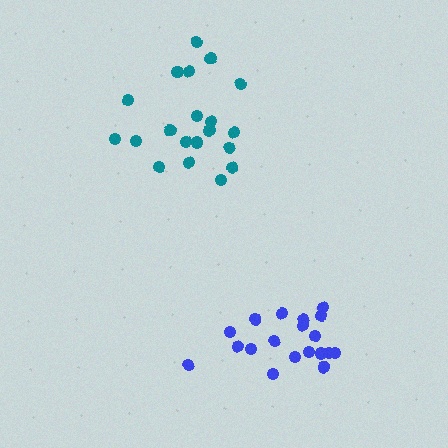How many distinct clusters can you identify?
There are 2 distinct clusters.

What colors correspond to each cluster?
The clusters are colored: blue, teal.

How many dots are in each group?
Group 1: 19 dots, Group 2: 20 dots (39 total).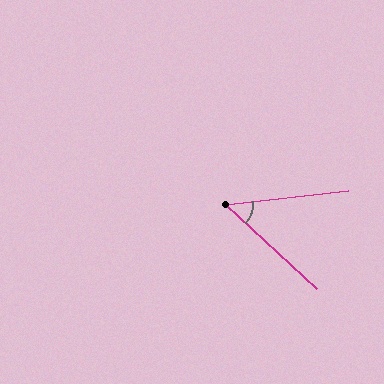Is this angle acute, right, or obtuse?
It is acute.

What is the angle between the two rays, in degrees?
Approximately 49 degrees.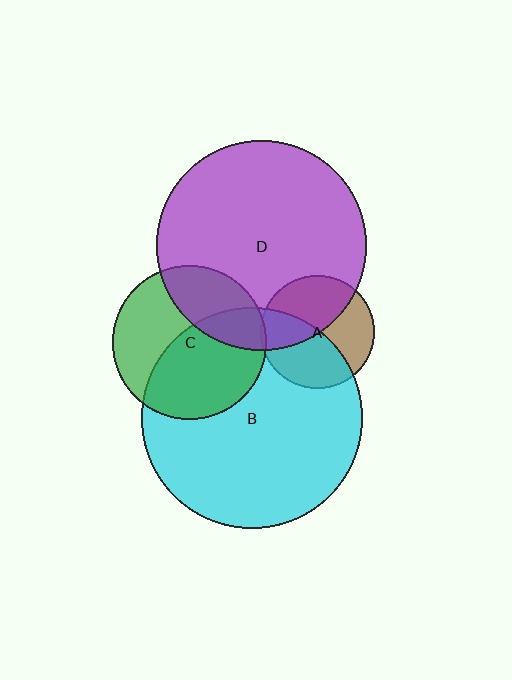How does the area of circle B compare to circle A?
Approximately 3.8 times.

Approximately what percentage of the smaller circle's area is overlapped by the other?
Approximately 30%.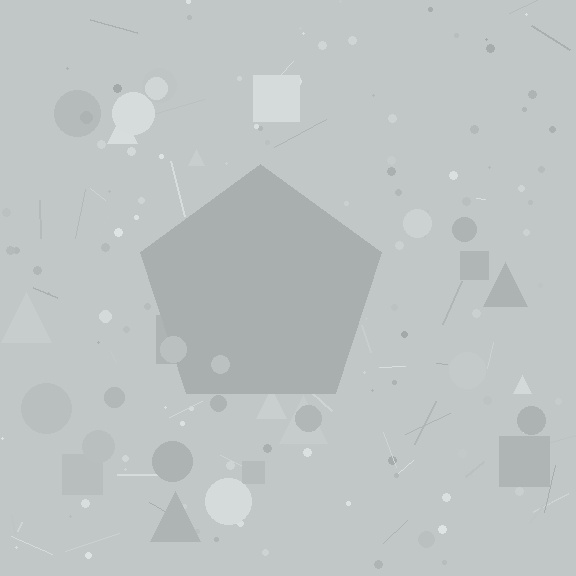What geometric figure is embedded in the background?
A pentagon is embedded in the background.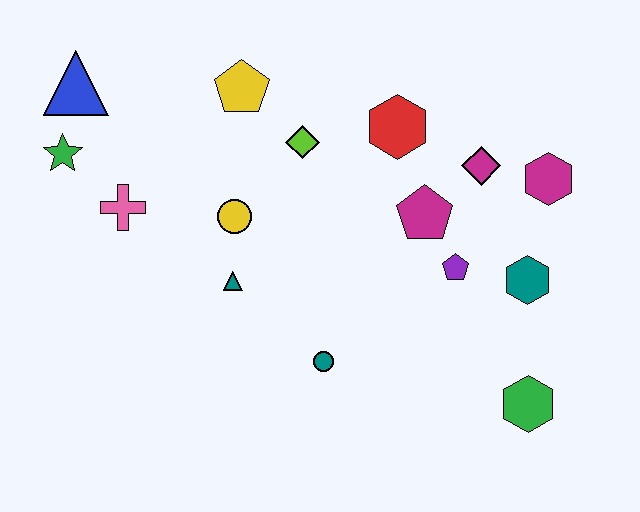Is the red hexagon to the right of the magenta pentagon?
No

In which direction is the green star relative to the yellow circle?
The green star is to the left of the yellow circle.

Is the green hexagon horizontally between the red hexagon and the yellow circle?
No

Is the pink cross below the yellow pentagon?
Yes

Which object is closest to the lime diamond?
The yellow pentagon is closest to the lime diamond.